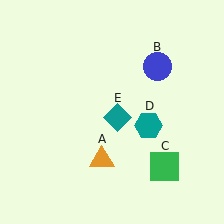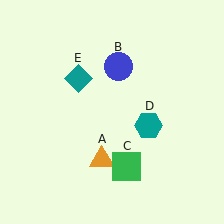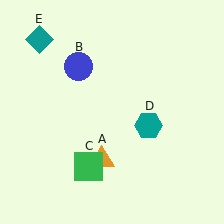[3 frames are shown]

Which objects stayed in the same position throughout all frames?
Orange triangle (object A) and teal hexagon (object D) remained stationary.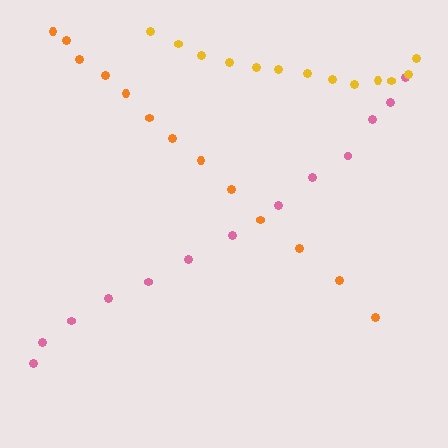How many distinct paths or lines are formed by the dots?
There are 3 distinct paths.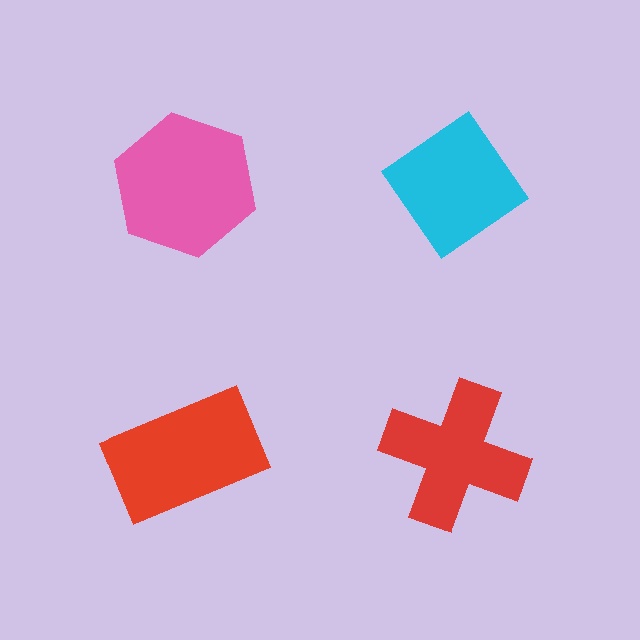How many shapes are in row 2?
2 shapes.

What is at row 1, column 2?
A cyan diamond.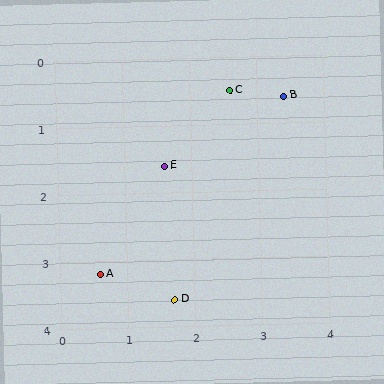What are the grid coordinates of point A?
Point A is at approximately (0.6, 3.2).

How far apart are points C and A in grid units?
Points C and A are about 3.4 grid units apart.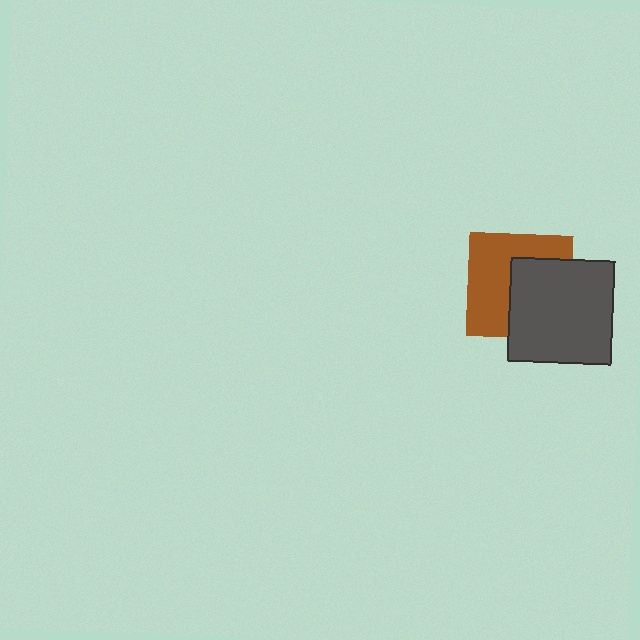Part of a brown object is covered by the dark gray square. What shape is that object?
It is a square.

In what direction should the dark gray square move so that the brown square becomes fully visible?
The dark gray square should move right. That is the shortest direction to clear the overlap and leave the brown square fully visible.